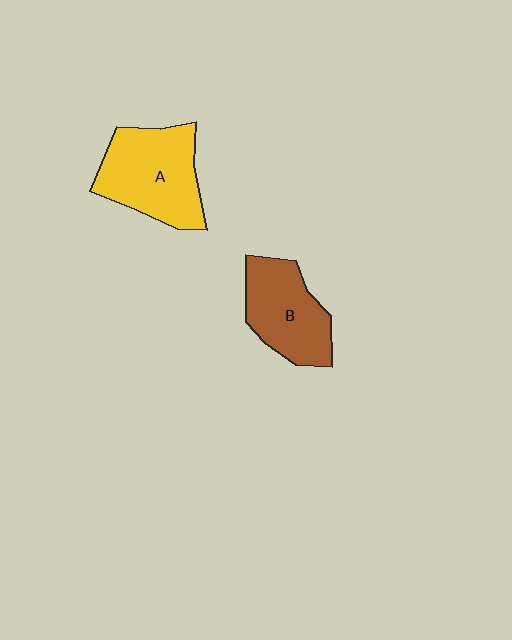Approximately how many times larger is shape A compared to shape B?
Approximately 1.2 times.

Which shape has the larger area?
Shape A (yellow).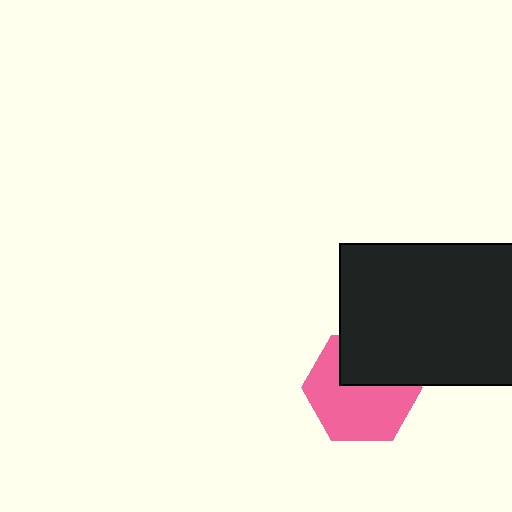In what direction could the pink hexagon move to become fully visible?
The pink hexagon could move down. That would shift it out from behind the black rectangle entirely.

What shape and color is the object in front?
The object in front is a black rectangle.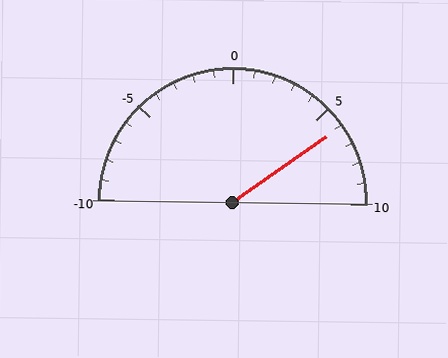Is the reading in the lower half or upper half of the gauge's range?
The reading is in the upper half of the range (-10 to 10).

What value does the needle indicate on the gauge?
The needle indicates approximately 6.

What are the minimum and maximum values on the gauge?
The gauge ranges from -10 to 10.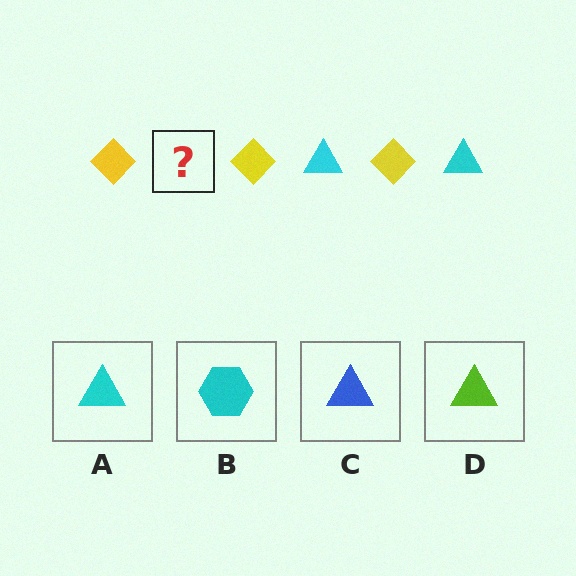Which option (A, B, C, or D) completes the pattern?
A.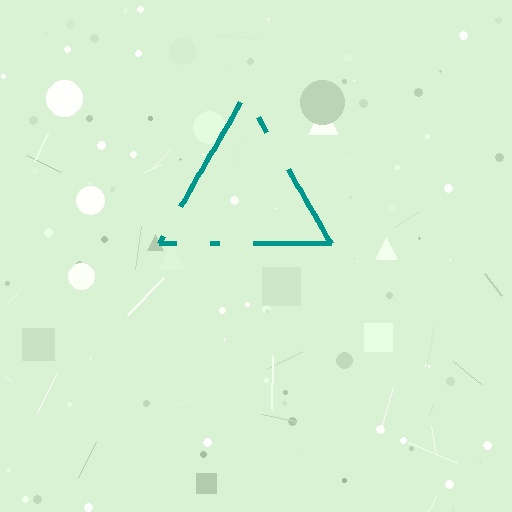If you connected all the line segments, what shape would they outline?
They would outline a triangle.